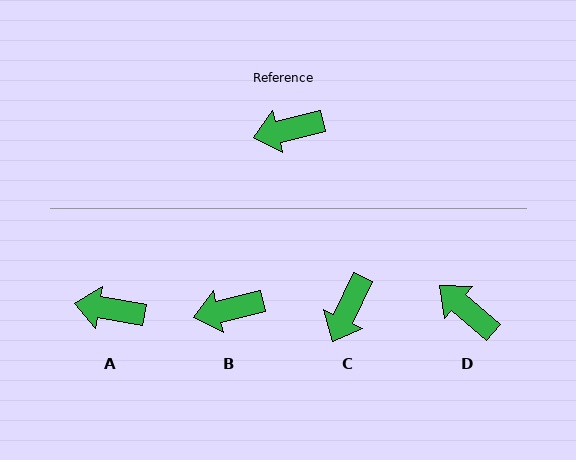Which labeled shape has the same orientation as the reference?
B.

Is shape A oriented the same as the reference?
No, it is off by about 23 degrees.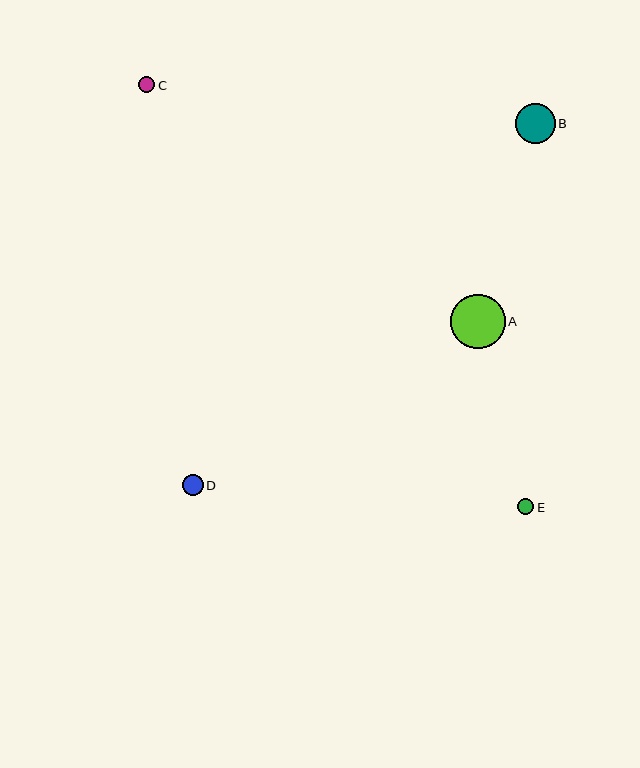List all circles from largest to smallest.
From largest to smallest: A, B, D, C, E.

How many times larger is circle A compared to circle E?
Circle A is approximately 3.4 times the size of circle E.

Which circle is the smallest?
Circle E is the smallest with a size of approximately 16 pixels.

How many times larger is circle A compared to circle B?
Circle A is approximately 1.4 times the size of circle B.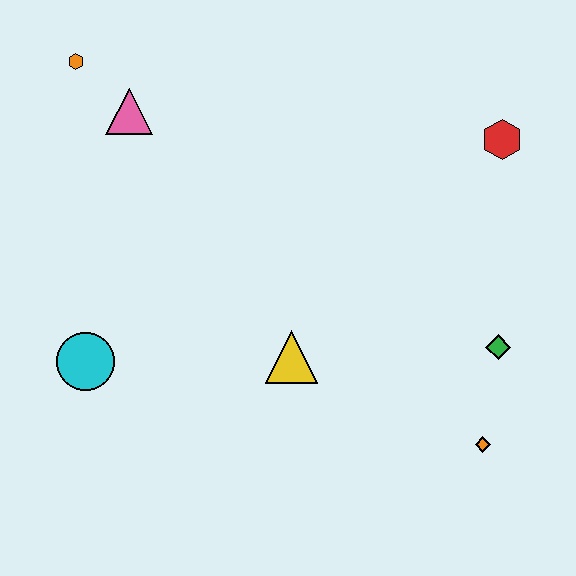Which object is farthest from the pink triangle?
The orange diamond is farthest from the pink triangle.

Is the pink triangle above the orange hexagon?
No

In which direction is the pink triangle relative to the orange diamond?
The pink triangle is to the left of the orange diamond.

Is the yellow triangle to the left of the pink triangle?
No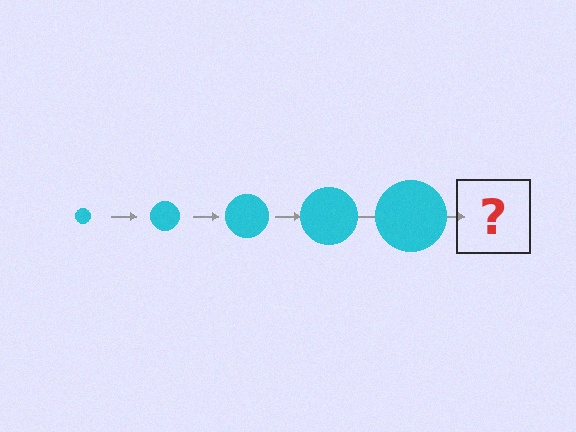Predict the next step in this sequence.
The next step is a cyan circle, larger than the previous one.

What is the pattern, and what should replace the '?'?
The pattern is that the circle gets progressively larger each step. The '?' should be a cyan circle, larger than the previous one.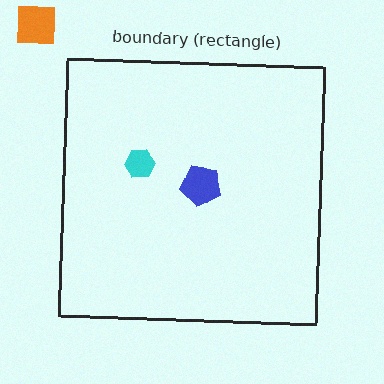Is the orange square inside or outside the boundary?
Outside.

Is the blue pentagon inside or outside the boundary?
Inside.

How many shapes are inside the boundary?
2 inside, 1 outside.